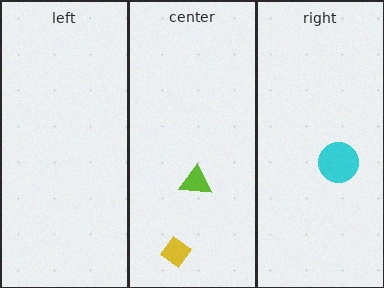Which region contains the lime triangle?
The center region.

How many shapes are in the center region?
2.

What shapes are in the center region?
The yellow diamond, the lime triangle.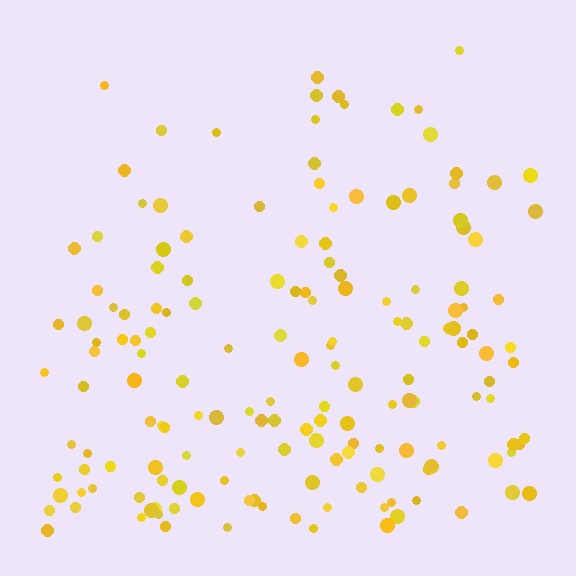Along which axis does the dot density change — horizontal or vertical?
Vertical.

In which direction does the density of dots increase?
From top to bottom, with the bottom side densest.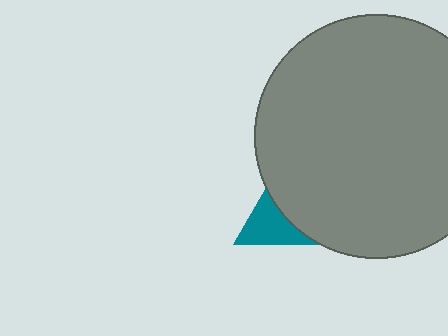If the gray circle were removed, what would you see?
You would see the complete teal triangle.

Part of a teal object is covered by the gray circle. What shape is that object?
It is a triangle.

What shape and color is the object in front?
The object in front is a gray circle.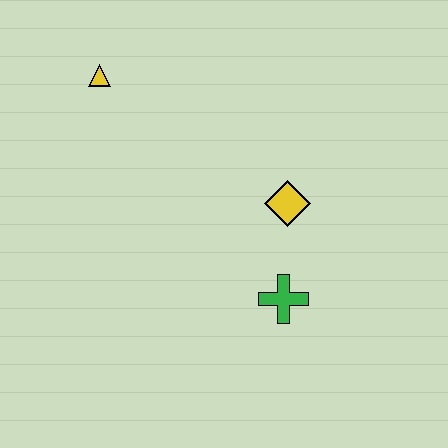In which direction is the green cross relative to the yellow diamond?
The green cross is below the yellow diamond.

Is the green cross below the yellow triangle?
Yes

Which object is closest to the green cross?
The yellow diamond is closest to the green cross.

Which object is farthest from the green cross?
The yellow triangle is farthest from the green cross.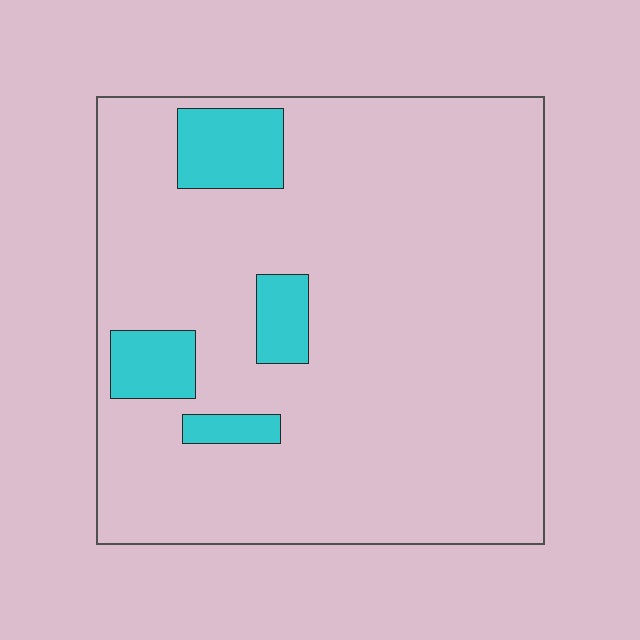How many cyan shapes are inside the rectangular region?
4.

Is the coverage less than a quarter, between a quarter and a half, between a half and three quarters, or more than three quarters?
Less than a quarter.